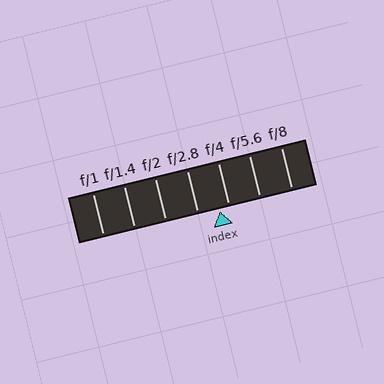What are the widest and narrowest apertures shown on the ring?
The widest aperture shown is f/1 and the narrowest is f/8.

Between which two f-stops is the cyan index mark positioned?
The index mark is between f/2.8 and f/4.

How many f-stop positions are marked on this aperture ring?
There are 7 f-stop positions marked.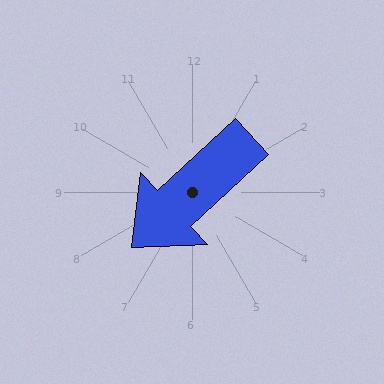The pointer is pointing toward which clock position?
Roughly 8 o'clock.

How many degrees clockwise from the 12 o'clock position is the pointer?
Approximately 227 degrees.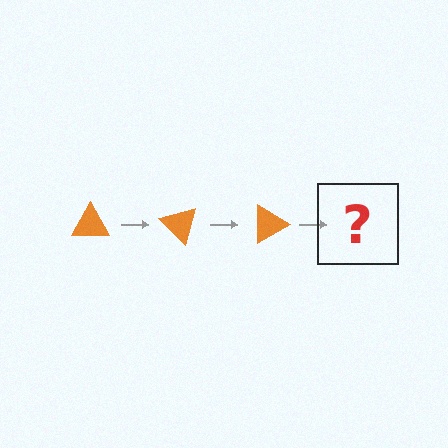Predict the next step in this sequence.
The next step is an orange triangle rotated 135 degrees.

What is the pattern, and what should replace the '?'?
The pattern is that the triangle rotates 45 degrees each step. The '?' should be an orange triangle rotated 135 degrees.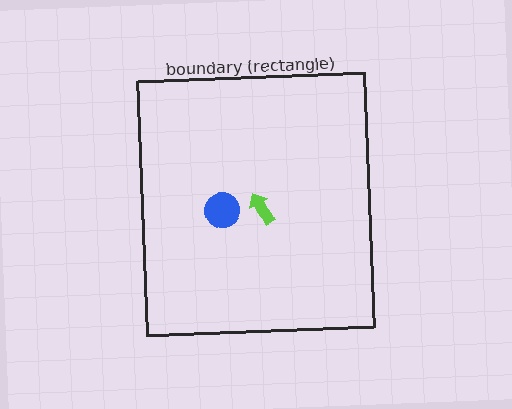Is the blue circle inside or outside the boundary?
Inside.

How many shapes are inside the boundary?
2 inside, 0 outside.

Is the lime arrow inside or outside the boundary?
Inside.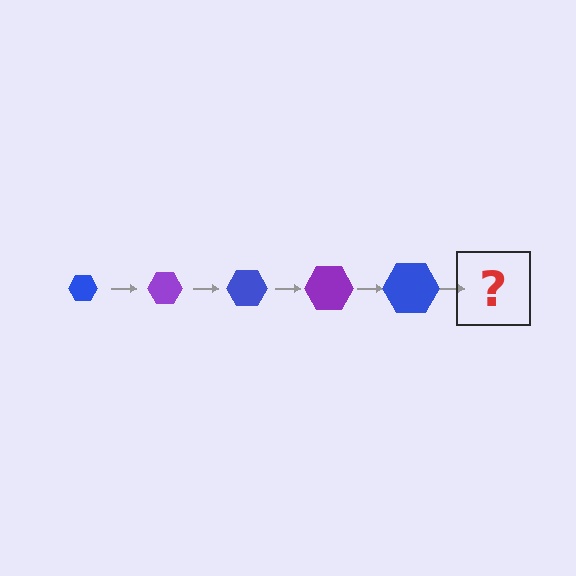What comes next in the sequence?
The next element should be a purple hexagon, larger than the previous one.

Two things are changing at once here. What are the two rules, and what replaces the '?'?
The two rules are that the hexagon grows larger each step and the color cycles through blue and purple. The '?' should be a purple hexagon, larger than the previous one.